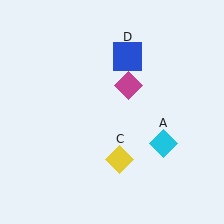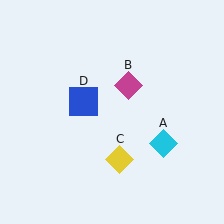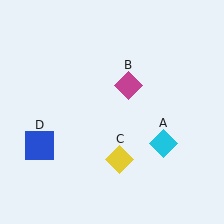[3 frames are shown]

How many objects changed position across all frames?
1 object changed position: blue square (object D).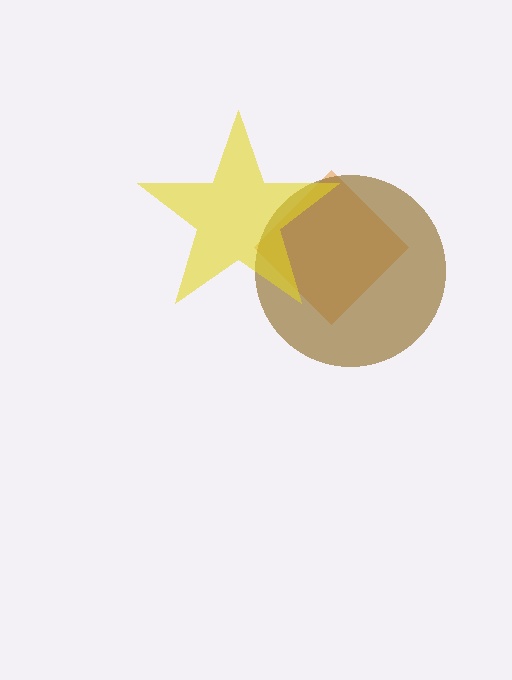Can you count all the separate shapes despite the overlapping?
Yes, there are 3 separate shapes.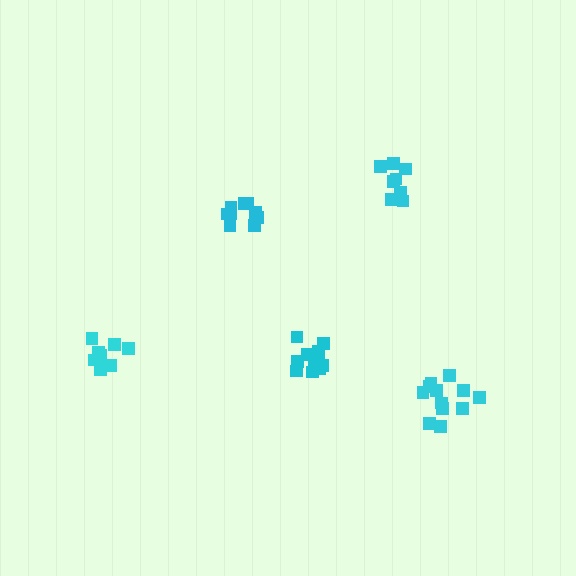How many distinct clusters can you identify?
There are 5 distinct clusters.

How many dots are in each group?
Group 1: 9 dots, Group 2: 8 dots, Group 3: 9 dots, Group 4: 12 dots, Group 5: 13 dots (51 total).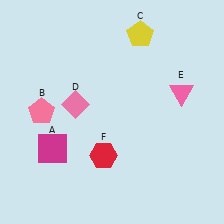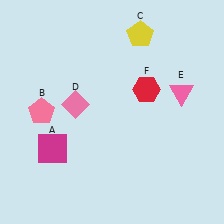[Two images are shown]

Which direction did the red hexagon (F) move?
The red hexagon (F) moved up.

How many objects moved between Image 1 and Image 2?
1 object moved between the two images.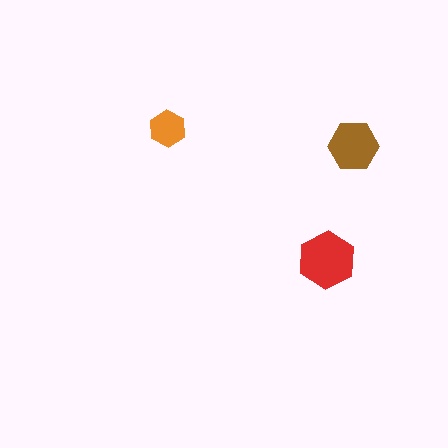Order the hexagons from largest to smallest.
the red one, the brown one, the orange one.